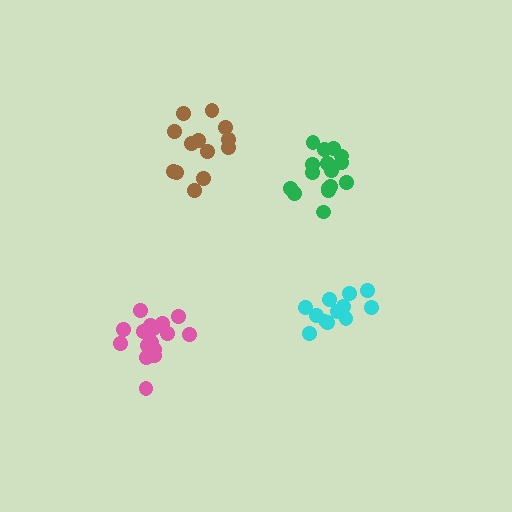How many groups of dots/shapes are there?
There are 4 groups.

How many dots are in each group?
Group 1: 13 dots, Group 2: 12 dots, Group 3: 16 dots, Group 4: 16 dots (57 total).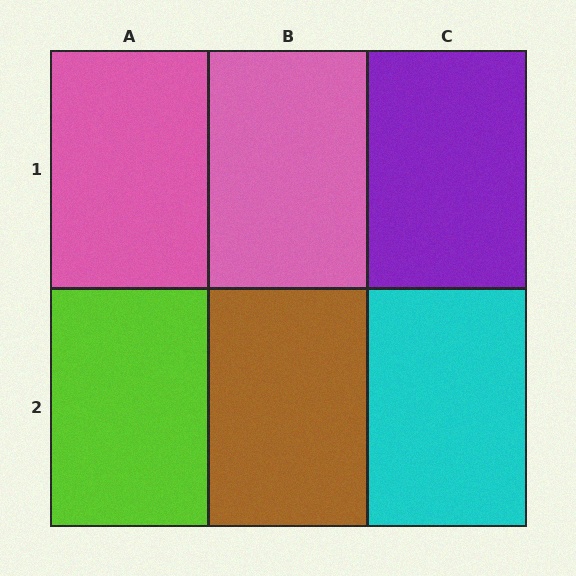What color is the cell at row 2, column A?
Lime.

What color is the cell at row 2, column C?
Cyan.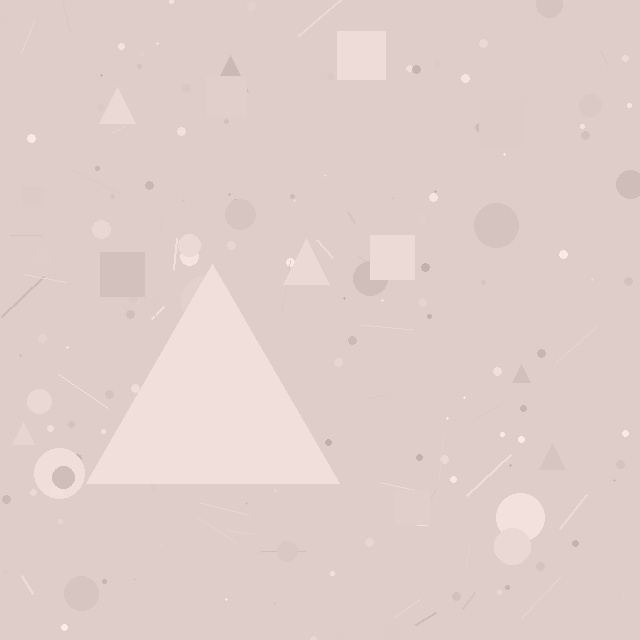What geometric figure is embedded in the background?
A triangle is embedded in the background.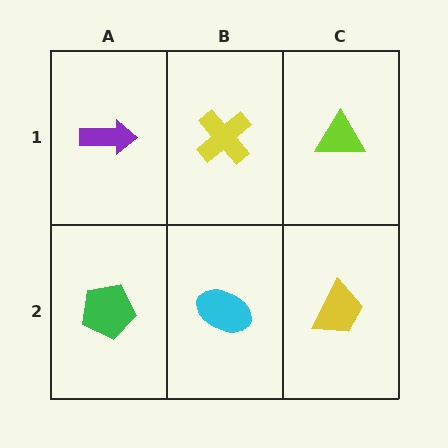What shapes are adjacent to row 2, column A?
A purple arrow (row 1, column A), a cyan ellipse (row 2, column B).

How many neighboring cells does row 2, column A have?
2.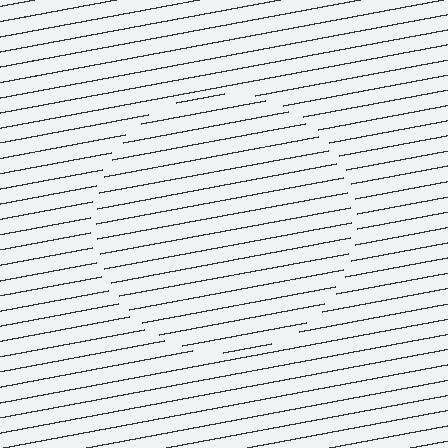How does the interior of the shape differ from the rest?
The interior of the shape contains the same grating, shifted by half a period — the contour is defined by the phase discontinuity where line-ends from the inner and outer gratings abut.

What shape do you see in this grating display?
An illusory circle. The interior of the shape contains the same grating, shifted by half a period — the contour is defined by the phase discontinuity where line-ends from the inner and outer gratings abut.